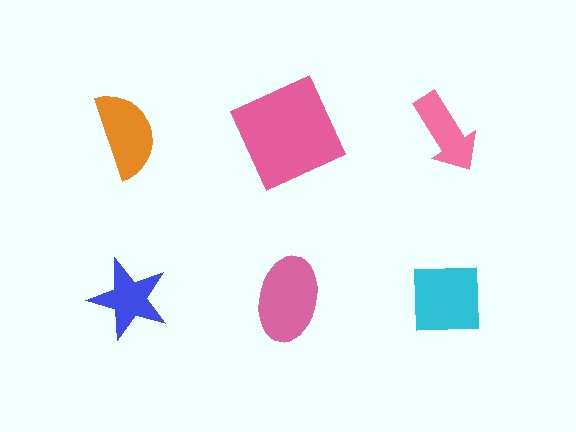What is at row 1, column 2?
A pink square.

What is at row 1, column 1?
An orange semicircle.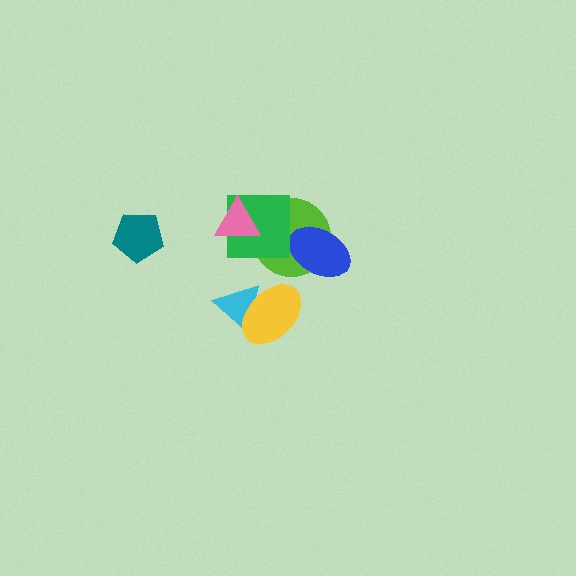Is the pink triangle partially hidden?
No, no other shape covers it.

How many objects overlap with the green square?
2 objects overlap with the green square.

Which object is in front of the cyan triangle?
The yellow ellipse is in front of the cyan triangle.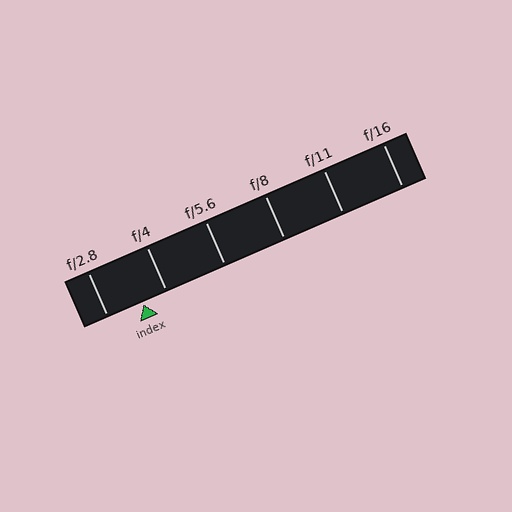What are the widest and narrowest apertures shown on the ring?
The widest aperture shown is f/2.8 and the narrowest is f/16.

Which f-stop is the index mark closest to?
The index mark is closest to f/4.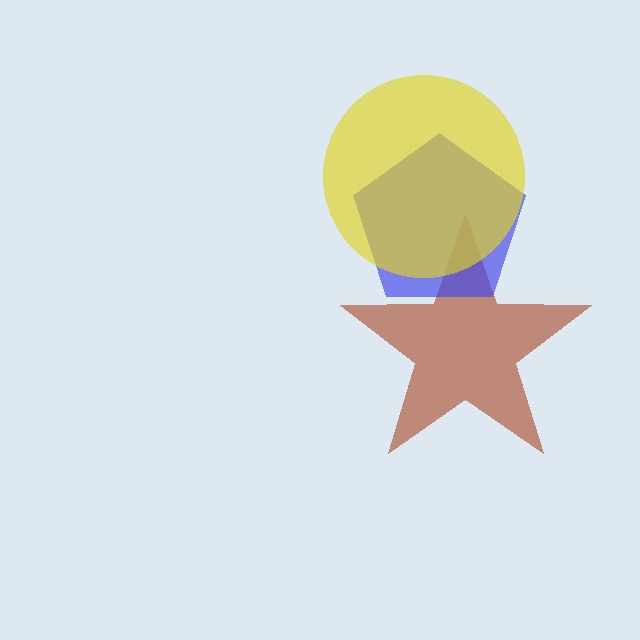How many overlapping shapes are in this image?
There are 3 overlapping shapes in the image.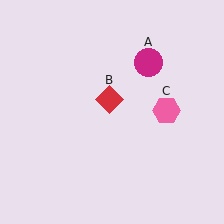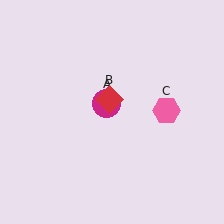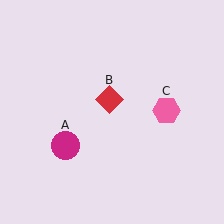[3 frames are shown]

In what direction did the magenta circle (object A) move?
The magenta circle (object A) moved down and to the left.